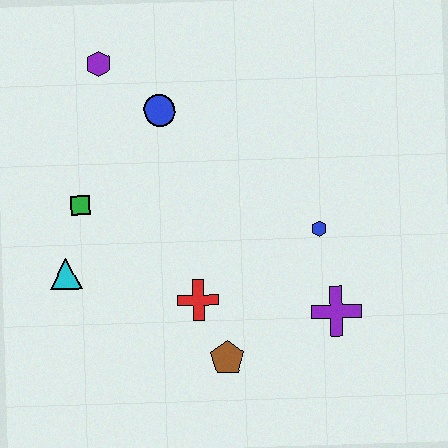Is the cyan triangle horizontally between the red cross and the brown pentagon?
No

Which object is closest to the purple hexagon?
The blue circle is closest to the purple hexagon.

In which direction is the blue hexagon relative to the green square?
The blue hexagon is to the right of the green square.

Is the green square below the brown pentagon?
No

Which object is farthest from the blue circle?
The purple cross is farthest from the blue circle.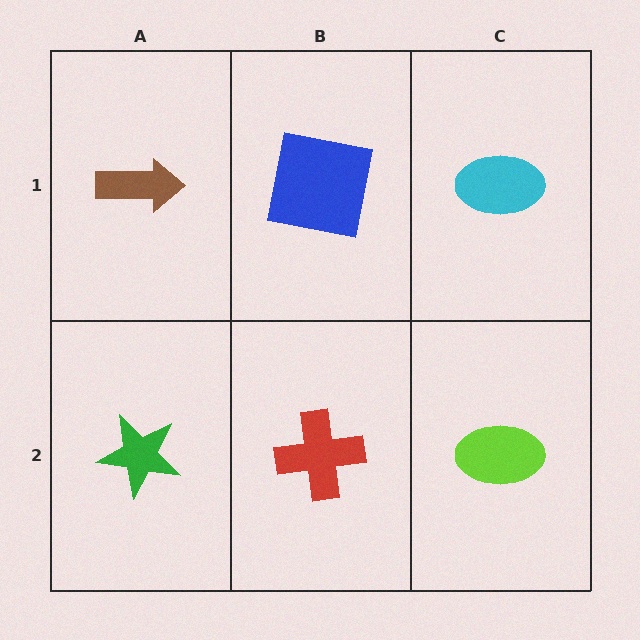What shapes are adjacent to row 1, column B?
A red cross (row 2, column B), a brown arrow (row 1, column A), a cyan ellipse (row 1, column C).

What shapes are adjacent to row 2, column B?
A blue square (row 1, column B), a green star (row 2, column A), a lime ellipse (row 2, column C).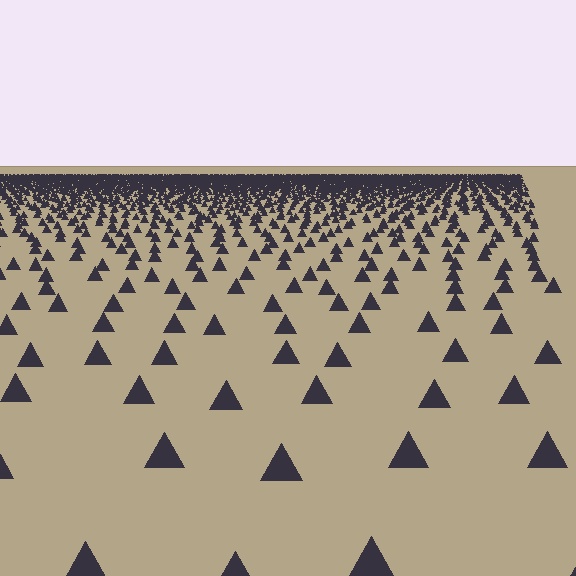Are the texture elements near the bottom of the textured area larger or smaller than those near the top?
Larger. Near the bottom, elements are closer to the viewer and appear at a bigger on-screen size.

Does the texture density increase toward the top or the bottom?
Density increases toward the top.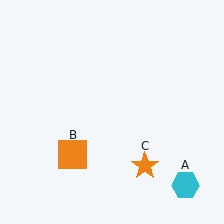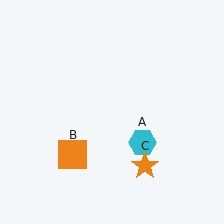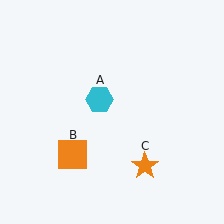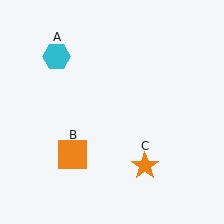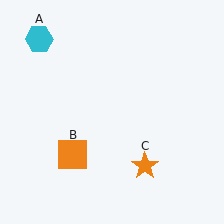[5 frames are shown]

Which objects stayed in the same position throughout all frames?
Orange square (object B) and orange star (object C) remained stationary.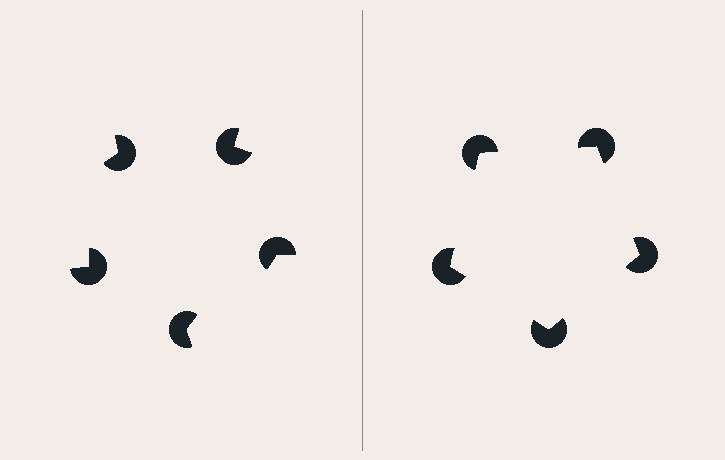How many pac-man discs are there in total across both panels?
10 — 5 on each side.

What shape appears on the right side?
An illusory pentagon.